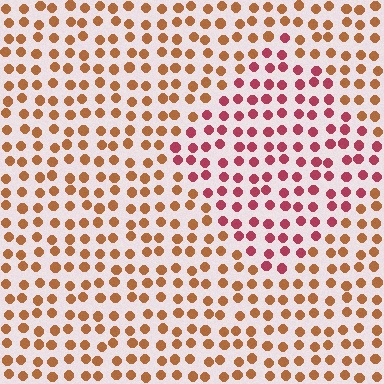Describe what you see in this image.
The image is filled with small brown elements in a uniform arrangement. A diamond-shaped region is visible where the elements are tinted to a slightly different hue, forming a subtle color boundary.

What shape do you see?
I see a diamond.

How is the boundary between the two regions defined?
The boundary is defined purely by a slight shift in hue (about 40 degrees). Spacing, size, and orientation are identical on both sides.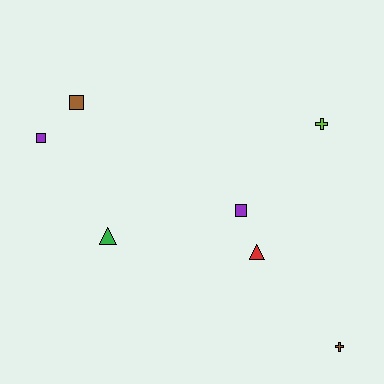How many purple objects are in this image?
There are 2 purple objects.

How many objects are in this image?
There are 7 objects.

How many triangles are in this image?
There are 2 triangles.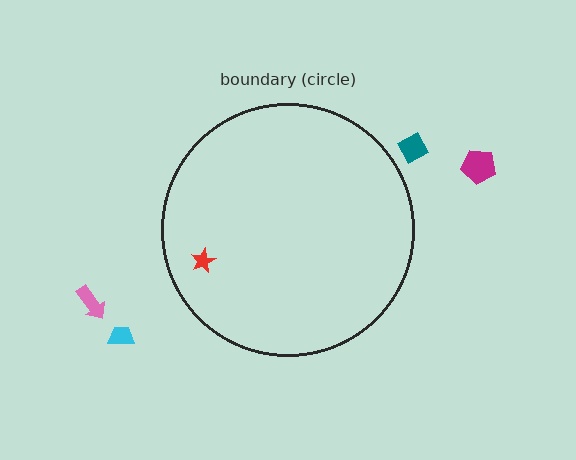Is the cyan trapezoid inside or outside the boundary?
Outside.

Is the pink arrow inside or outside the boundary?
Outside.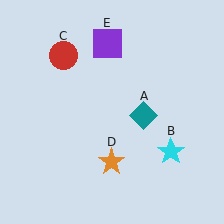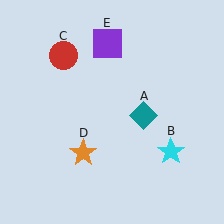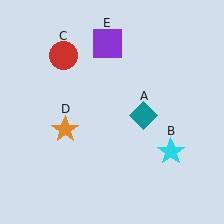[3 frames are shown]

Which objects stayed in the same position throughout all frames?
Teal diamond (object A) and cyan star (object B) and red circle (object C) and purple square (object E) remained stationary.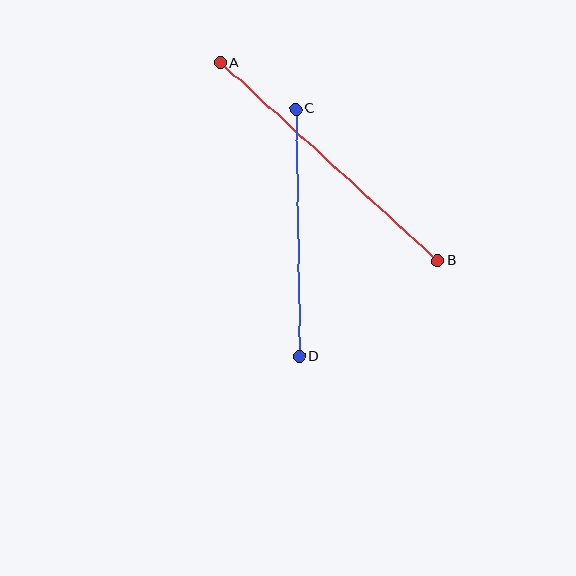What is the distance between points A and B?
The distance is approximately 294 pixels.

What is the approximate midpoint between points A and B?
The midpoint is at approximately (329, 162) pixels.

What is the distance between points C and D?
The distance is approximately 248 pixels.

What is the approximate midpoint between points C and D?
The midpoint is at approximately (297, 233) pixels.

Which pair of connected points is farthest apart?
Points A and B are farthest apart.